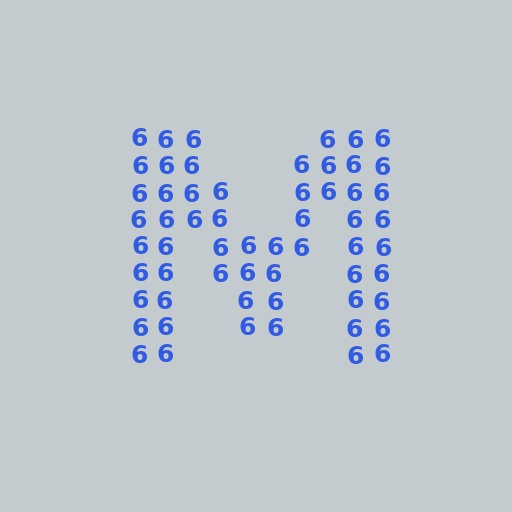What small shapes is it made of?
It is made of small digit 6's.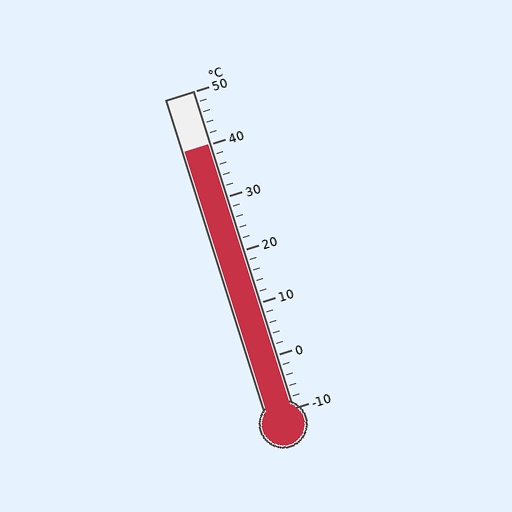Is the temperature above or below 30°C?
The temperature is above 30°C.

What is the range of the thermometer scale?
The thermometer scale ranges from -10°C to 50°C.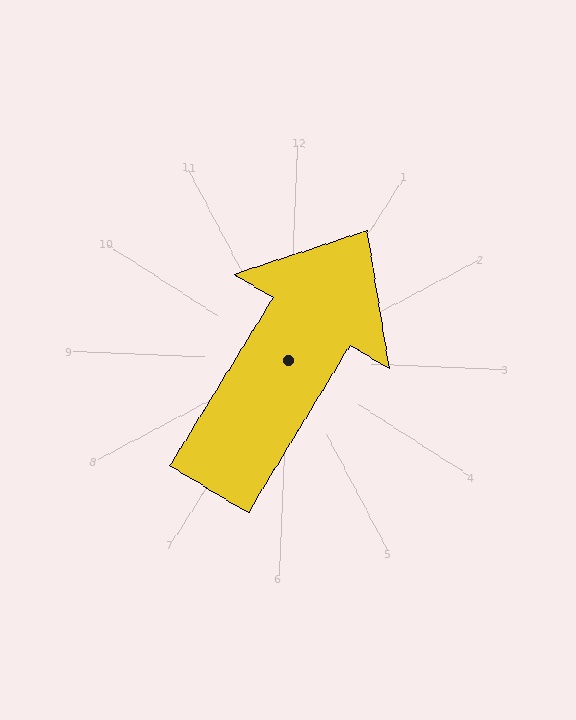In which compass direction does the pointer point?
Northeast.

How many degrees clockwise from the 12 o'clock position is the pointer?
Approximately 29 degrees.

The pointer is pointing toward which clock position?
Roughly 1 o'clock.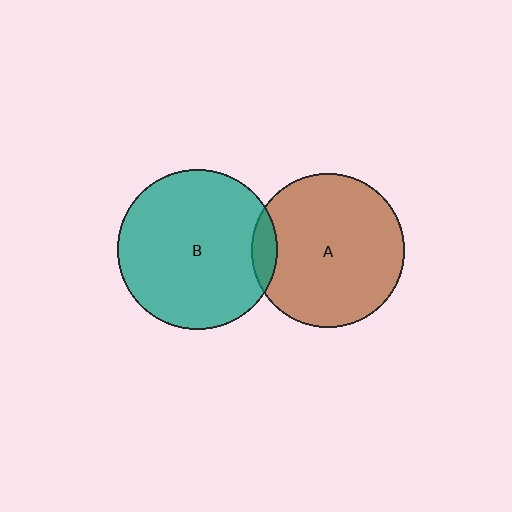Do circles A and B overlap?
Yes.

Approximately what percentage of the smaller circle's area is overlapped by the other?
Approximately 10%.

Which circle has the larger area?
Circle B (teal).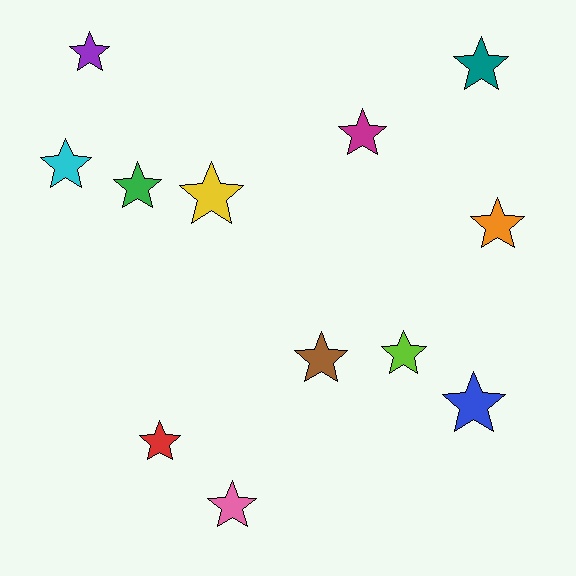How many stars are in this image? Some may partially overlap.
There are 12 stars.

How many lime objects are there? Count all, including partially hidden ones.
There is 1 lime object.